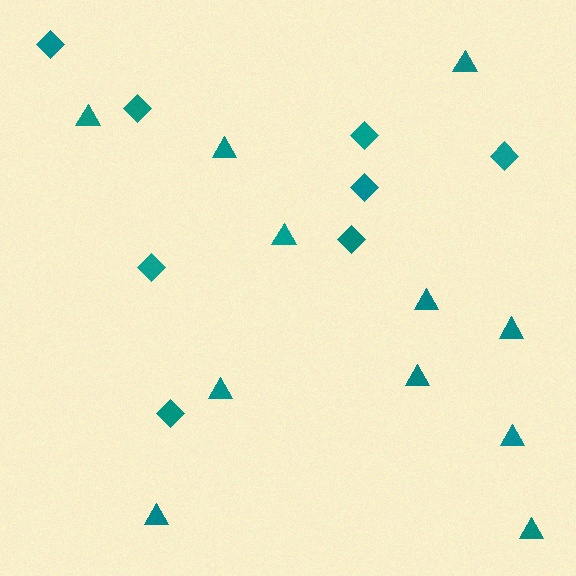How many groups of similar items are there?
There are 2 groups: one group of triangles (11) and one group of diamonds (8).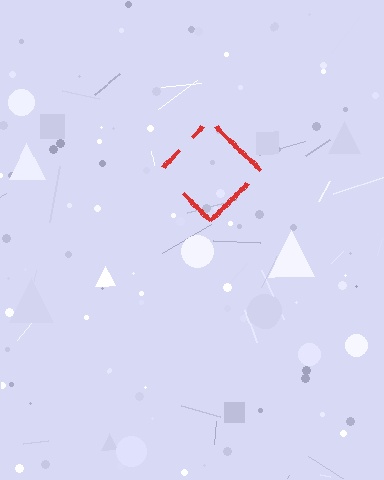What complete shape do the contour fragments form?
The contour fragments form a diamond.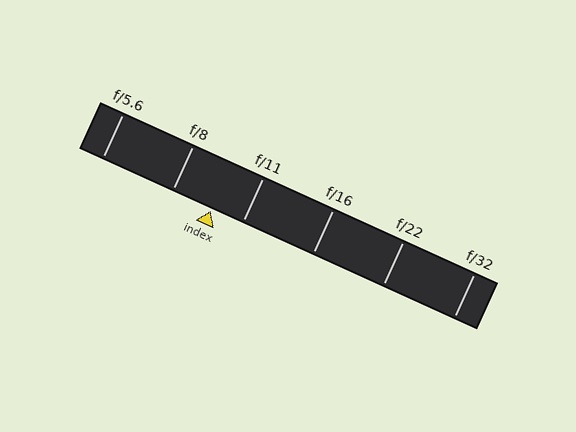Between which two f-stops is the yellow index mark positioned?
The index mark is between f/8 and f/11.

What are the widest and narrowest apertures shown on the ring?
The widest aperture shown is f/5.6 and the narrowest is f/32.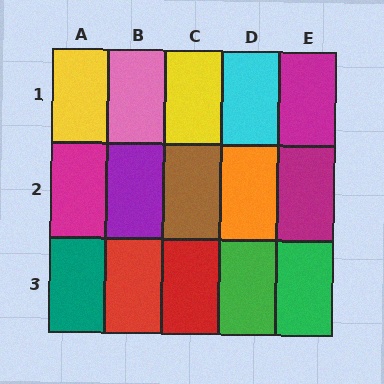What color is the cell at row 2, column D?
Orange.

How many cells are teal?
1 cell is teal.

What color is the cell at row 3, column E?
Green.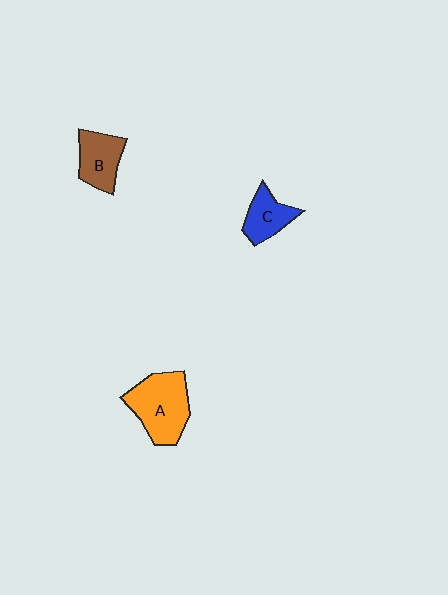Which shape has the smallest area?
Shape C (blue).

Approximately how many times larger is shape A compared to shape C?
Approximately 1.8 times.